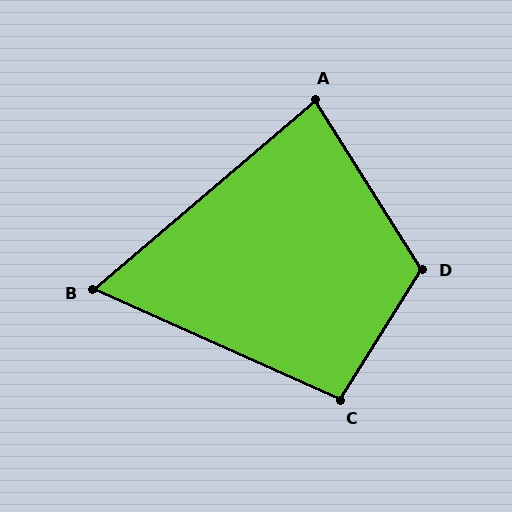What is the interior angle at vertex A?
Approximately 82 degrees (acute).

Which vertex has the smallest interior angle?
B, at approximately 64 degrees.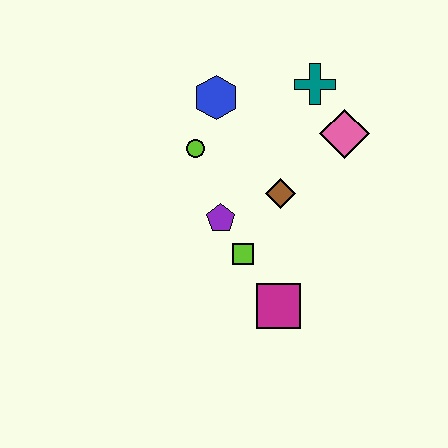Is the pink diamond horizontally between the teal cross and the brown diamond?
No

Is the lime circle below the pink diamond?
Yes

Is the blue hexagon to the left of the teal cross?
Yes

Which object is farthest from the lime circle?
The magenta square is farthest from the lime circle.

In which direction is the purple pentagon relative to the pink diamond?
The purple pentagon is to the left of the pink diamond.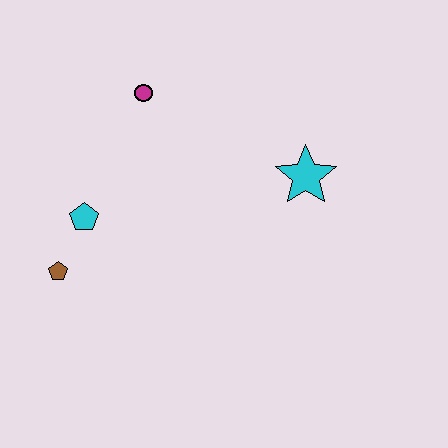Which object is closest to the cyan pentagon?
The brown pentagon is closest to the cyan pentagon.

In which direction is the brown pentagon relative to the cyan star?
The brown pentagon is to the left of the cyan star.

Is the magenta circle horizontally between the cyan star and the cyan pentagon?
Yes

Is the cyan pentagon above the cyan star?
No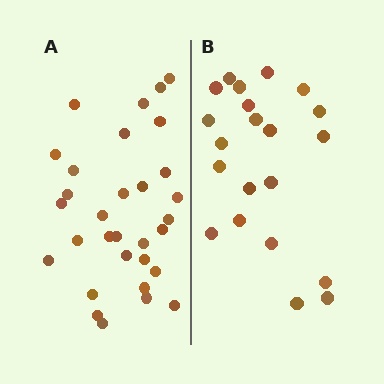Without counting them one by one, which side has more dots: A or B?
Region A (the left region) has more dots.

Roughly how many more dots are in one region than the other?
Region A has roughly 10 or so more dots than region B.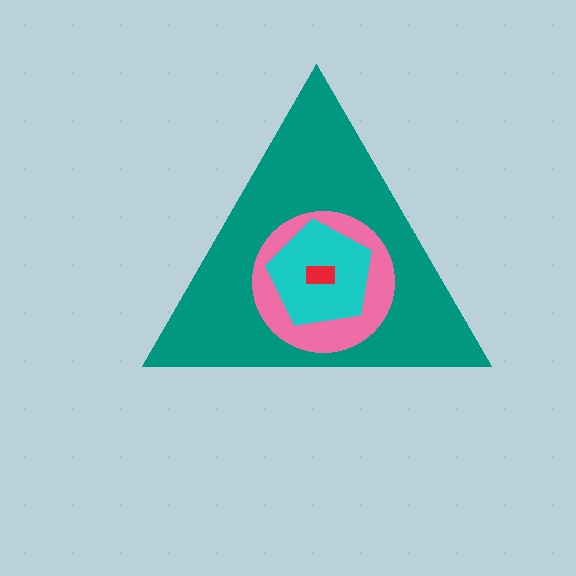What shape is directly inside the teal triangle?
The pink circle.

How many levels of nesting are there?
4.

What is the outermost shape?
The teal triangle.